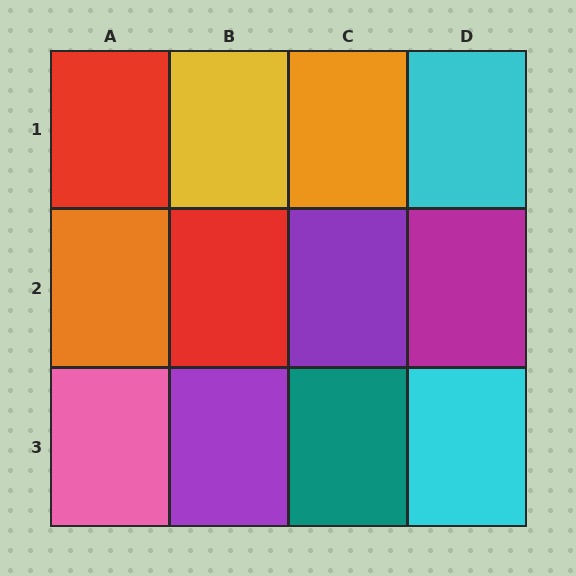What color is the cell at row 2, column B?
Red.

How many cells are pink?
1 cell is pink.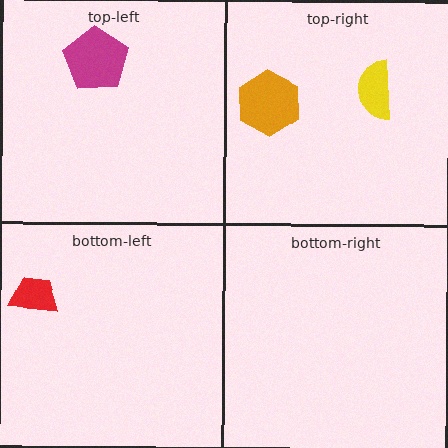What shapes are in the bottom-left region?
The red trapezoid.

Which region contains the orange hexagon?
The top-right region.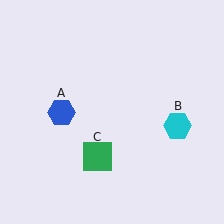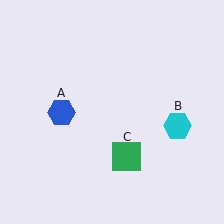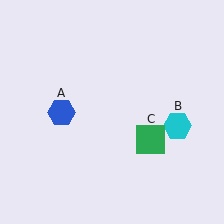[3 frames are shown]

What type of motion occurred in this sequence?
The green square (object C) rotated counterclockwise around the center of the scene.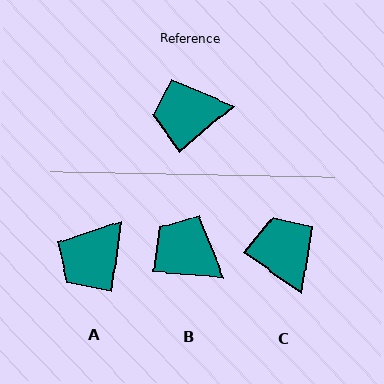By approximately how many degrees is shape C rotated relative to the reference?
Approximately 75 degrees clockwise.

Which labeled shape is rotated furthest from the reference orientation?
C, about 75 degrees away.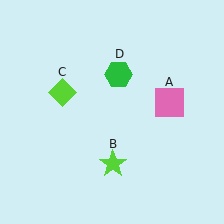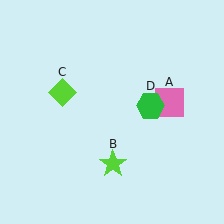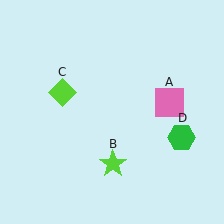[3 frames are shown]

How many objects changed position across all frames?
1 object changed position: green hexagon (object D).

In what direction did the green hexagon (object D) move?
The green hexagon (object D) moved down and to the right.